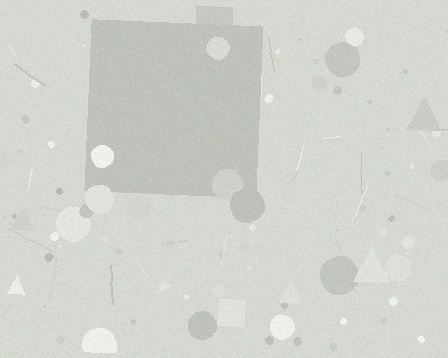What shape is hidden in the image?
A square is hidden in the image.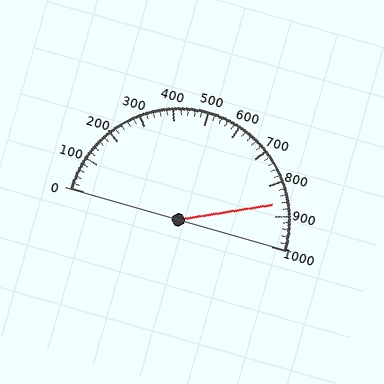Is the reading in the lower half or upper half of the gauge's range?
The reading is in the upper half of the range (0 to 1000).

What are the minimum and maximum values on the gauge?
The gauge ranges from 0 to 1000.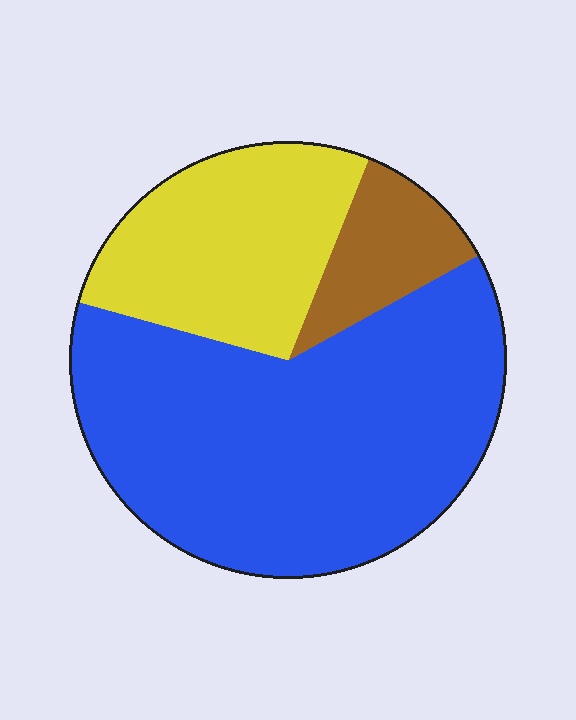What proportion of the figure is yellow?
Yellow covers roughly 25% of the figure.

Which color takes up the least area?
Brown, at roughly 10%.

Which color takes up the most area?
Blue, at roughly 60%.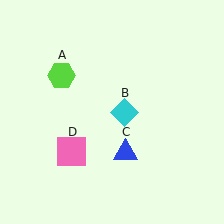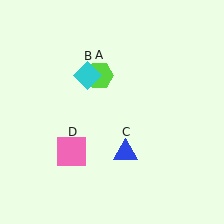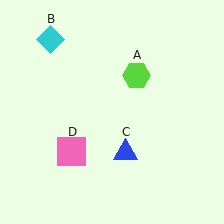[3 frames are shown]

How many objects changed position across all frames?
2 objects changed position: lime hexagon (object A), cyan diamond (object B).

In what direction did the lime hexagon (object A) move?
The lime hexagon (object A) moved right.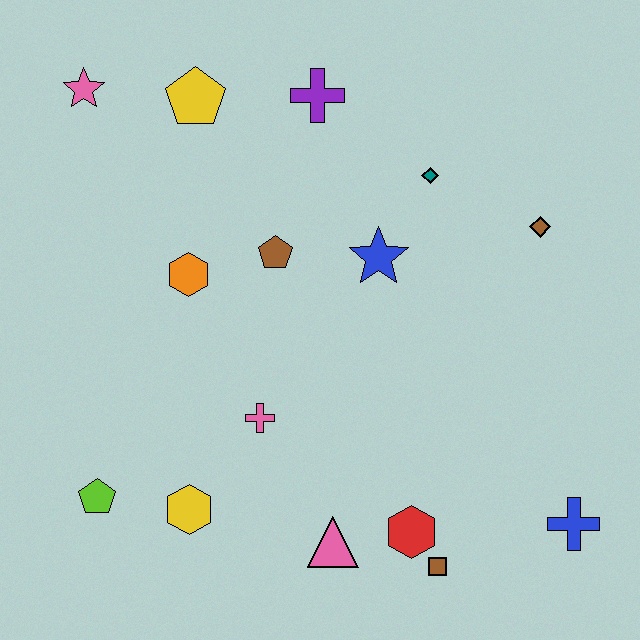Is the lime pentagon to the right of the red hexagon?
No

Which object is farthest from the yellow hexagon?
The brown diamond is farthest from the yellow hexagon.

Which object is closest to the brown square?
The red hexagon is closest to the brown square.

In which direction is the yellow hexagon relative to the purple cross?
The yellow hexagon is below the purple cross.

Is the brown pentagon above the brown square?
Yes